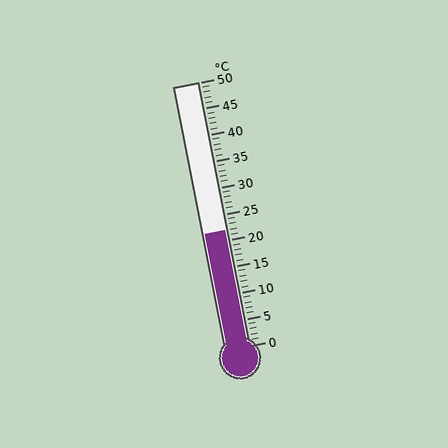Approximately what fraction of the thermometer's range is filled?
The thermometer is filled to approximately 45% of its range.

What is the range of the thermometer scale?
The thermometer scale ranges from 0°C to 50°C.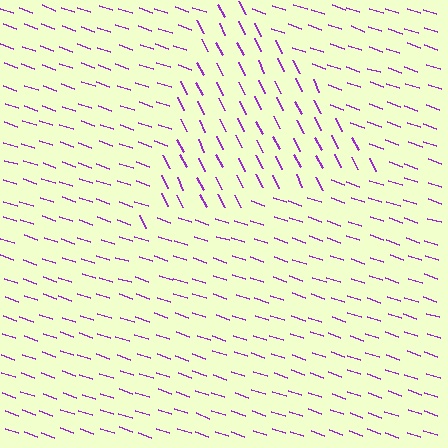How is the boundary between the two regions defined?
The boundary is defined purely by a change in line orientation (approximately 45 degrees difference). All lines are the same color and thickness.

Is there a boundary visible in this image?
Yes, there is a texture boundary formed by a change in line orientation.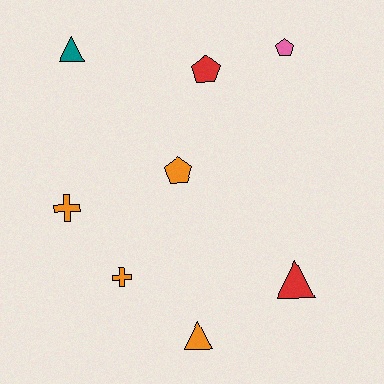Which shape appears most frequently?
Pentagon, with 3 objects.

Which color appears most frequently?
Orange, with 4 objects.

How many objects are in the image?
There are 8 objects.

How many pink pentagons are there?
There is 1 pink pentagon.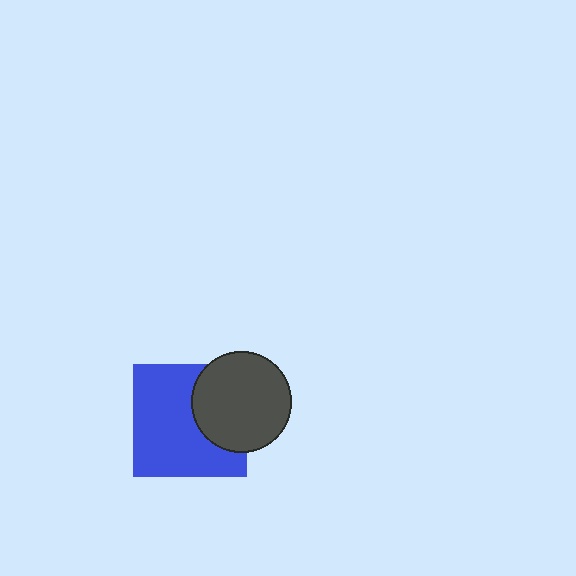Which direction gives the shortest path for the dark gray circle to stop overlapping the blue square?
Moving right gives the shortest separation.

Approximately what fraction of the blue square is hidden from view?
Roughly 33% of the blue square is hidden behind the dark gray circle.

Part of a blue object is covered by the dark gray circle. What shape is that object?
It is a square.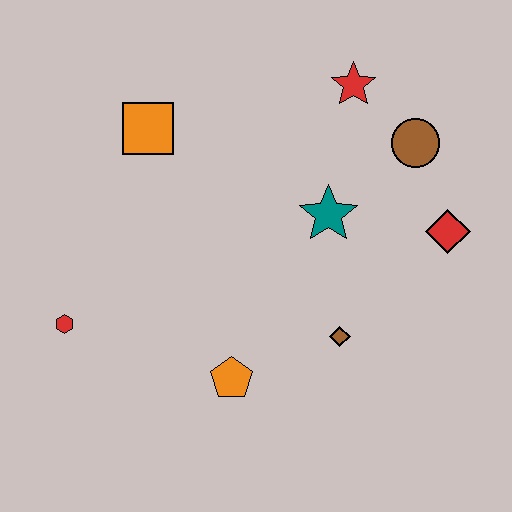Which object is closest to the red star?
The brown circle is closest to the red star.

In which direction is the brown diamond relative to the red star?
The brown diamond is below the red star.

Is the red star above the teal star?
Yes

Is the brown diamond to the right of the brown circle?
No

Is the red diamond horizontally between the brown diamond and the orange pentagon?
No